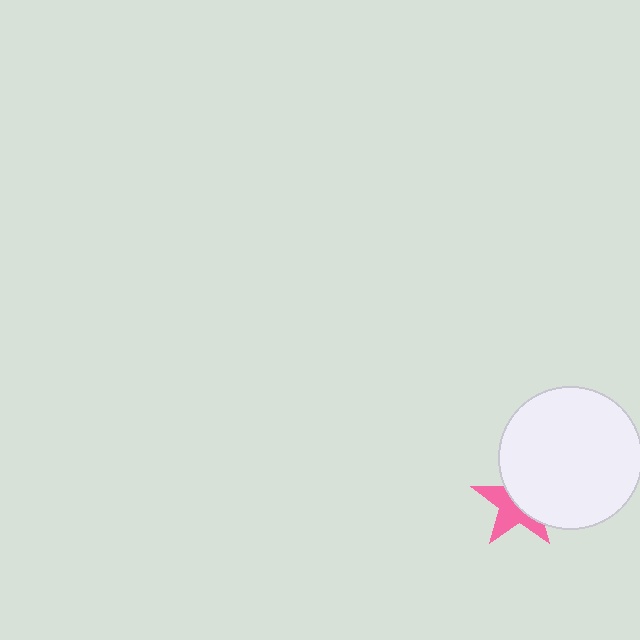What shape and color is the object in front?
The object in front is a white circle.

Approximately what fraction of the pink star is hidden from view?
Roughly 52% of the pink star is hidden behind the white circle.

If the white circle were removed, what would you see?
You would see the complete pink star.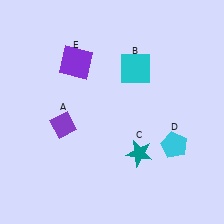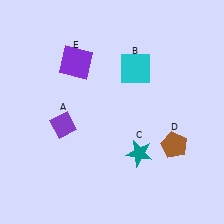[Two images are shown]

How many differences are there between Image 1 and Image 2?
There is 1 difference between the two images.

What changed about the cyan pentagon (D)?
In Image 1, D is cyan. In Image 2, it changed to brown.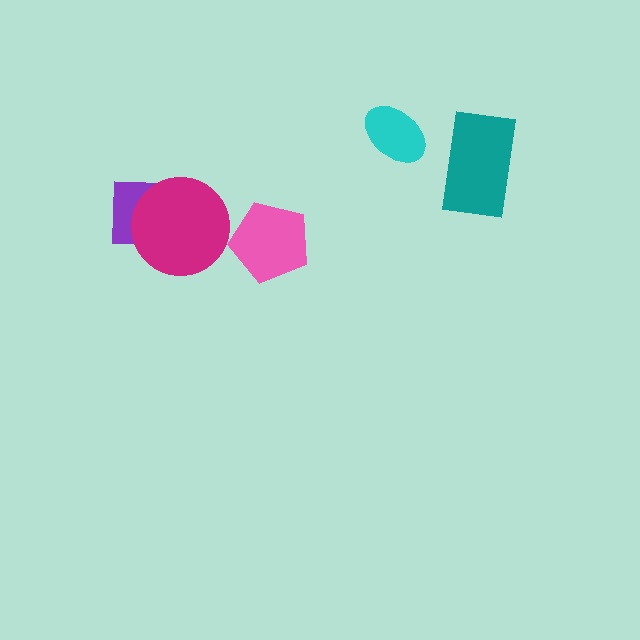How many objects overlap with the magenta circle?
1 object overlaps with the magenta circle.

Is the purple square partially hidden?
Yes, it is partially covered by another shape.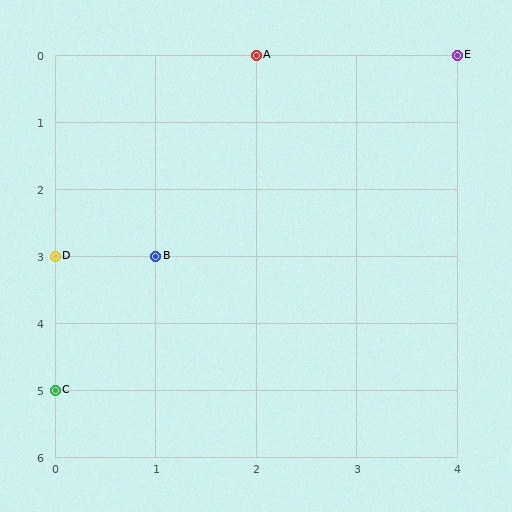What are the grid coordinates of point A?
Point A is at grid coordinates (2, 0).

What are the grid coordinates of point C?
Point C is at grid coordinates (0, 5).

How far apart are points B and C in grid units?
Points B and C are 1 column and 2 rows apart (about 2.2 grid units diagonally).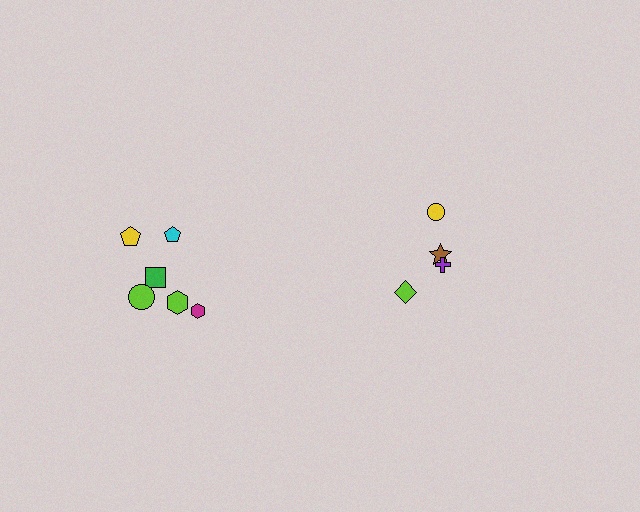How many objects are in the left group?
There are 6 objects.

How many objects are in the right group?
There are 4 objects.